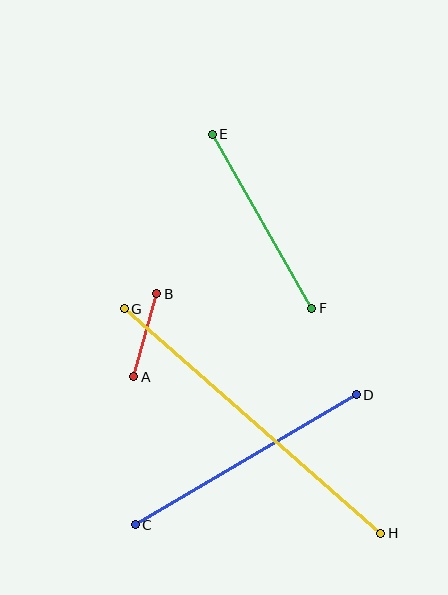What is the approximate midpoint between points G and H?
The midpoint is at approximately (253, 421) pixels.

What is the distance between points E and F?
The distance is approximately 201 pixels.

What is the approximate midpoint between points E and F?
The midpoint is at approximately (262, 221) pixels.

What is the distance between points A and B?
The distance is approximately 87 pixels.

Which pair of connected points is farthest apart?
Points G and H are farthest apart.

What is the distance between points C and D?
The distance is approximately 256 pixels.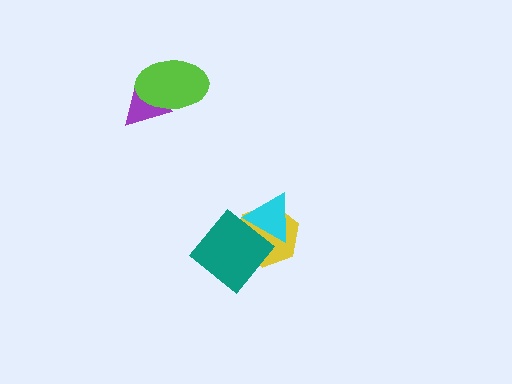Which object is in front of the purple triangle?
The lime ellipse is in front of the purple triangle.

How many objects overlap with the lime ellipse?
1 object overlaps with the lime ellipse.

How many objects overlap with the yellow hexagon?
2 objects overlap with the yellow hexagon.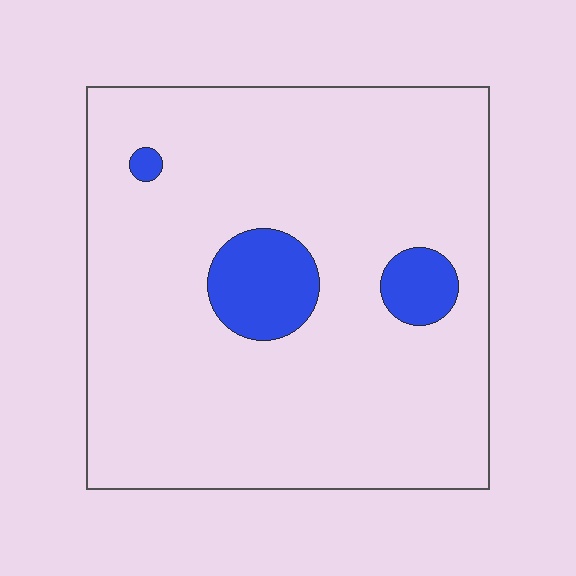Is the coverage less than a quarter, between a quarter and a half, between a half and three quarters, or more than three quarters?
Less than a quarter.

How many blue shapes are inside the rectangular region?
3.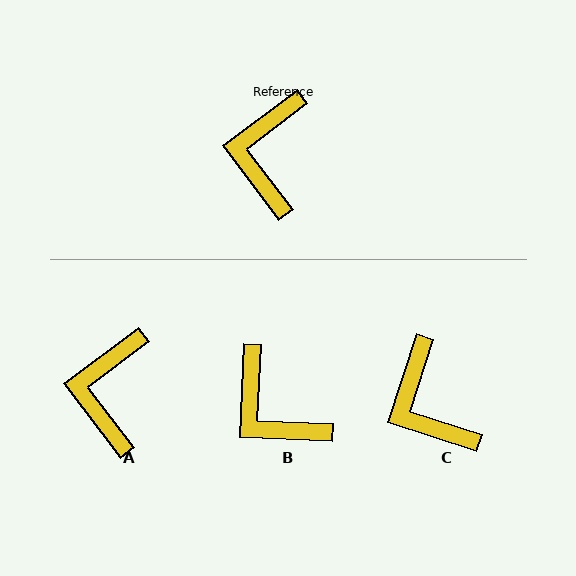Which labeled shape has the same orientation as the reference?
A.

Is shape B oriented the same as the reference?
No, it is off by about 50 degrees.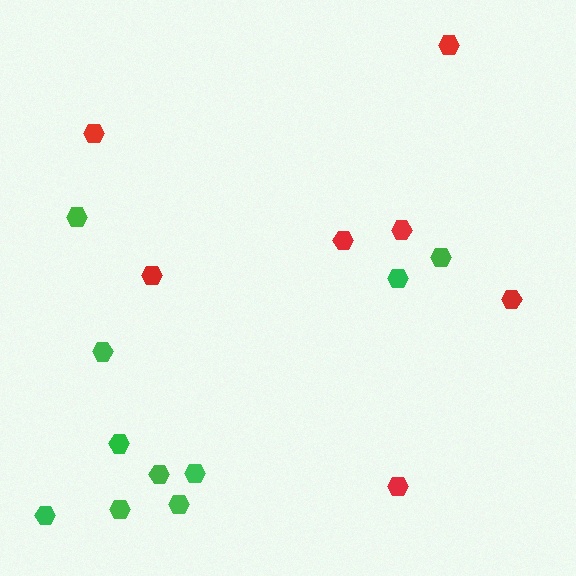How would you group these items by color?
There are 2 groups: one group of green hexagons (10) and one group of red hexagons (7).